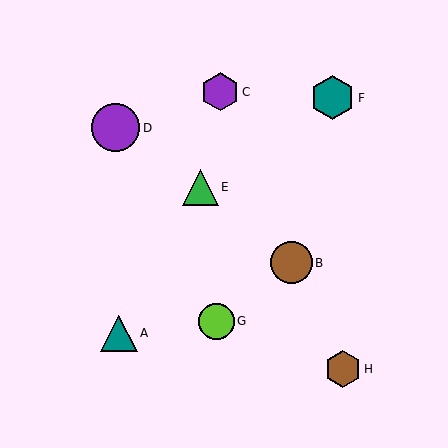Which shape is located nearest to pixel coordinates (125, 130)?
The purple circle (labeled D) at (116, 128) is nearest to that location.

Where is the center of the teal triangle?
The center of the teal triangle is at (119, 333).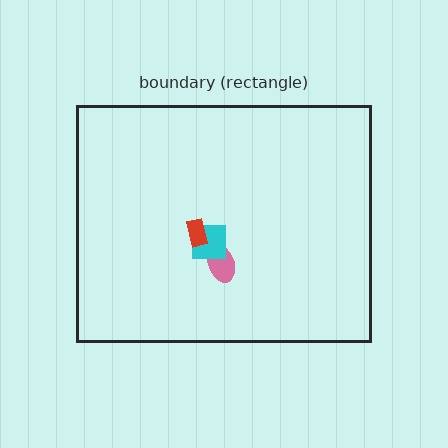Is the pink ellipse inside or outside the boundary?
Inside.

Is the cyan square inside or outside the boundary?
Inside.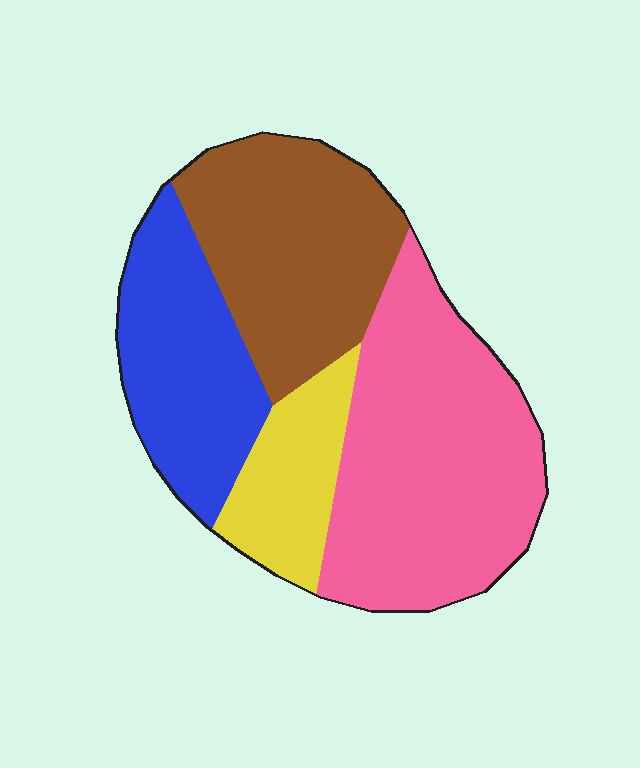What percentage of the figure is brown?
Brown takes up between a sixth and a third of the figure.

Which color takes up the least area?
Yellow, at roughly 15%.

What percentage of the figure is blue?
Blue takes up about one fifth (1/5) of the figure.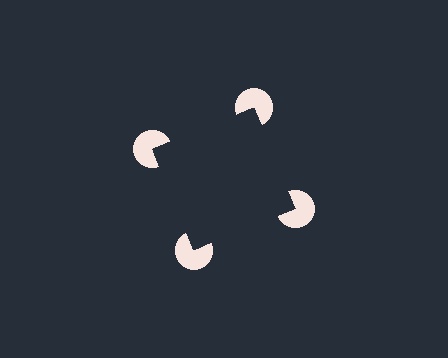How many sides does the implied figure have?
4 sides.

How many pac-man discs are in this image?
There are 4 — one at each vertex of the illusory square.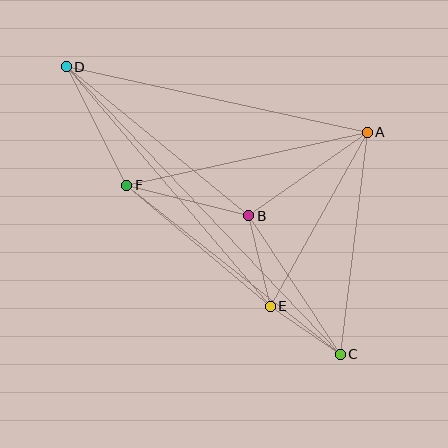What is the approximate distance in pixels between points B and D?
The distance between B and D is approximately 236 pixels.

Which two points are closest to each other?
Points C and E are closest to each other.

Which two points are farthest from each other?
Points C and D are farthest from each other.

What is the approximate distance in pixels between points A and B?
The distance between A and B is approximately 145 pixels.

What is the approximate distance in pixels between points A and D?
The distance between A and D is approximately 308 pixels.